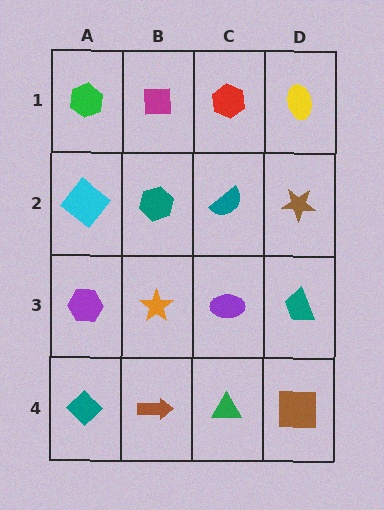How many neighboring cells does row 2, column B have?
4.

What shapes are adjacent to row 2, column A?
A green hexagon (row 1, column A), a purple hexagon (row 3, column A), a teal hexagon (row 2, column B).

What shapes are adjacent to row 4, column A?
A purple hexagon (row 3, column A), a brown arrow (row 4, column B).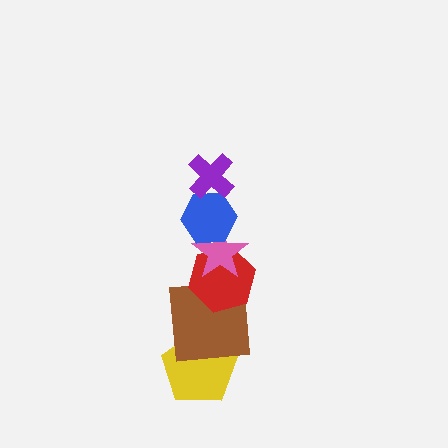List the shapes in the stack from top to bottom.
From top to bottom: the purple cross, the blue hexagon, the pink star, the red hexagon, the brown square, the yellow pentagon.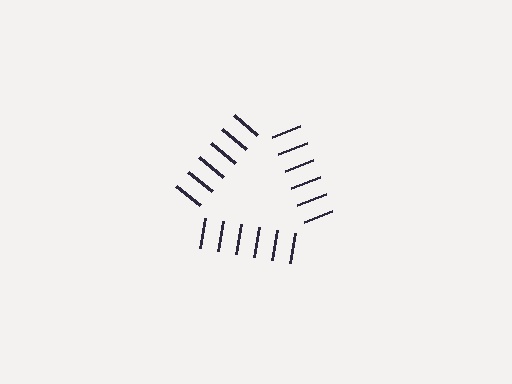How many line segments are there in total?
18 — 6 along each of the 3 edges.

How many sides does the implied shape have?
3 sides — the line-ends trace a triangle.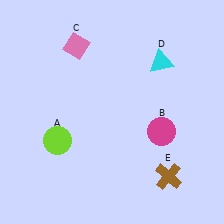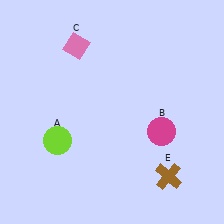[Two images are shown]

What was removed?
The cyan triangle (D) was removed in Image 2.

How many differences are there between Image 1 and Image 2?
There is 1 difference between the two images.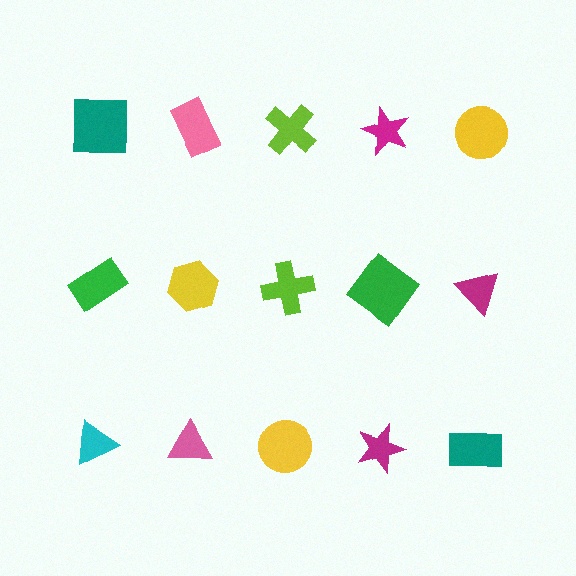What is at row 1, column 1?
A teal square.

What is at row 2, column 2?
A yellow hexagon.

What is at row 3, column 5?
A teal rectangle.